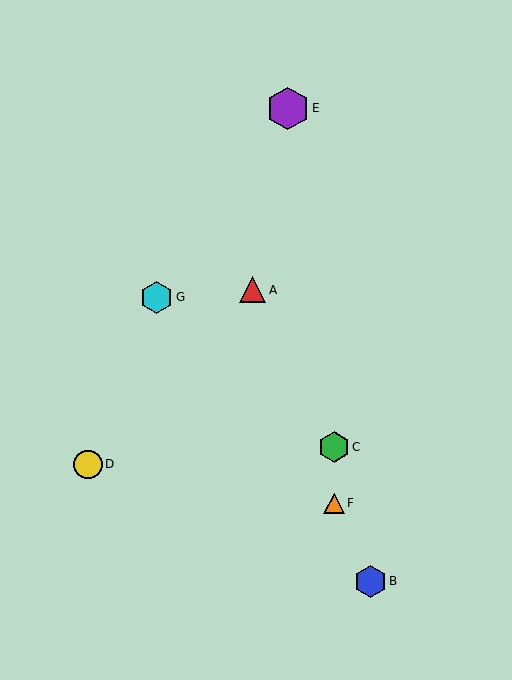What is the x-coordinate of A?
Object A is at x≈253.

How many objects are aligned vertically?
2 objects (C, F) are aligned vertically.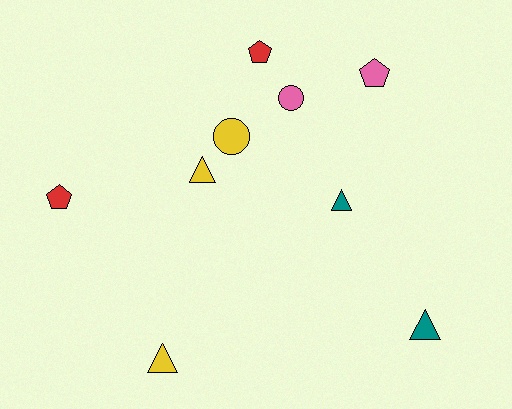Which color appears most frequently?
Yellow, with 3 objects.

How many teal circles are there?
There are no teal circles.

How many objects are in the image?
There are 9 objects.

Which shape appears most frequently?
Triangle, with 4 objects.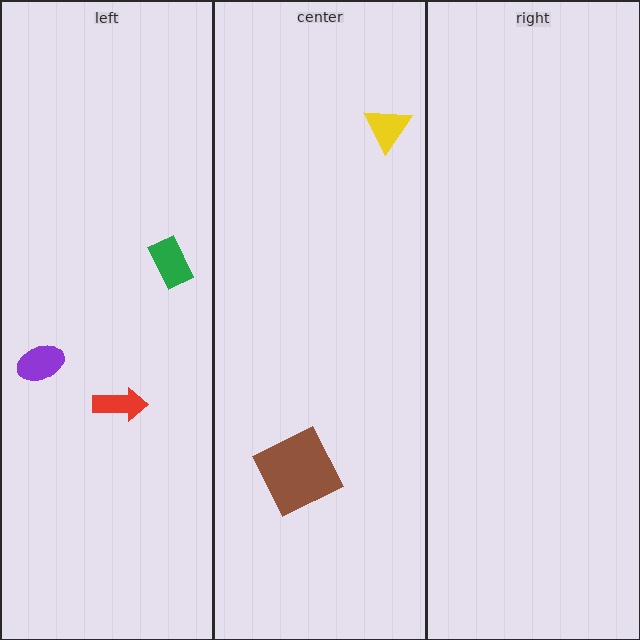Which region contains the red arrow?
The left region.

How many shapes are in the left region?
3.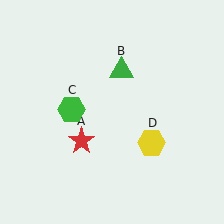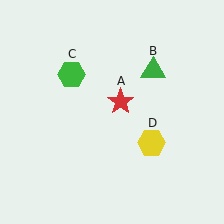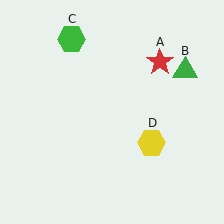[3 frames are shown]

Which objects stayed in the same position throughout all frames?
Yellow hexagon (object D) remained stationary.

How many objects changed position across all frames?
3 objects changed position: red star (object A), green triangle (object B), green hexagon (object C).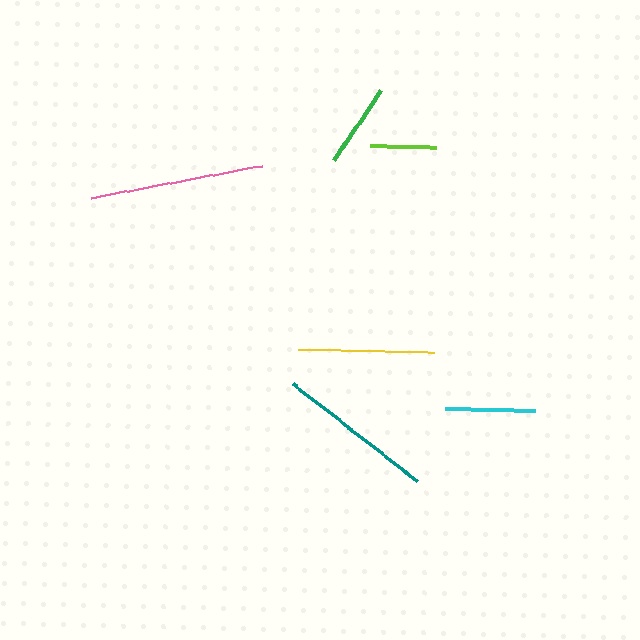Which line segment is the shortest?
The lime line is the shortest at approximately 65 pixels.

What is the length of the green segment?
The green segment is approximately 84 pixels long.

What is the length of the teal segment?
The teal segment is approximately 158 pixels long.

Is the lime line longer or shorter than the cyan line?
The cyan line is longer than the lime line.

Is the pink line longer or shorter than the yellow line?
The pink line is longer than the yellow line.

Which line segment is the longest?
The pink line is the longest at approximately 173 pixels.